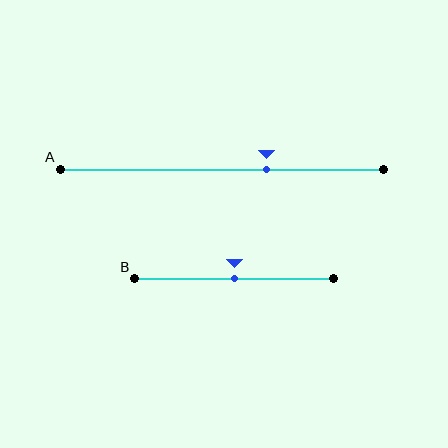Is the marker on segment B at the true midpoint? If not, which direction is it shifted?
Yes, the marker on segment B is at the true midpoint.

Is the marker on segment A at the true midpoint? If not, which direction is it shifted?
No, the marker on segment A is shifted to the right by about 14% of the segment length.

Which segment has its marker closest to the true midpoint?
Segment B has its marker closest to the true midpoint.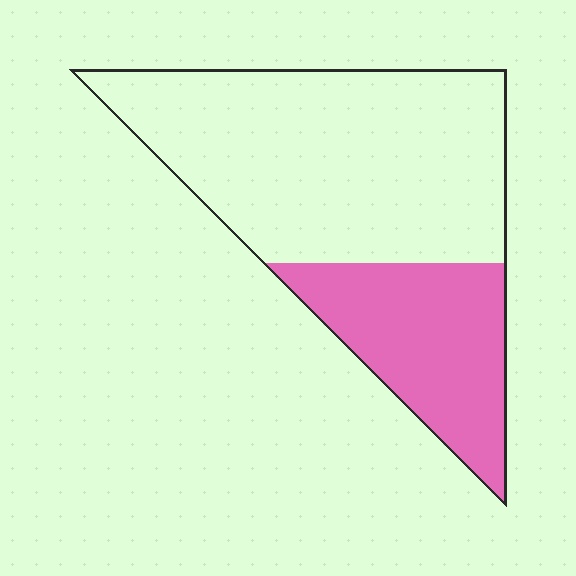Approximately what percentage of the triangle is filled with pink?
Approximately 30%.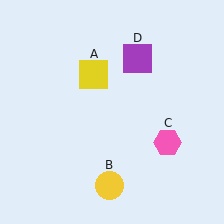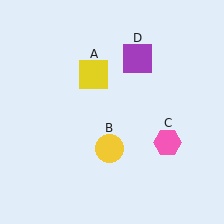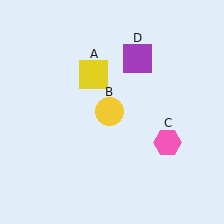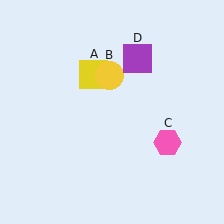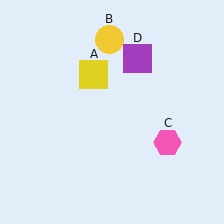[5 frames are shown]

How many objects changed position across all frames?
1 object changed position: yellow circle (object B).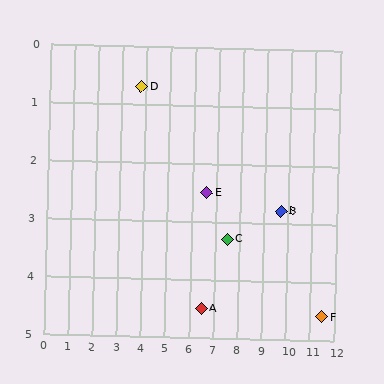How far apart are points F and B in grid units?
Points F and B are about 2.5 grid units apart.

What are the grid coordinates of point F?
Point F is at approximately (11.5, 4.6).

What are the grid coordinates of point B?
Point B is at approximately (9.7, 2.8).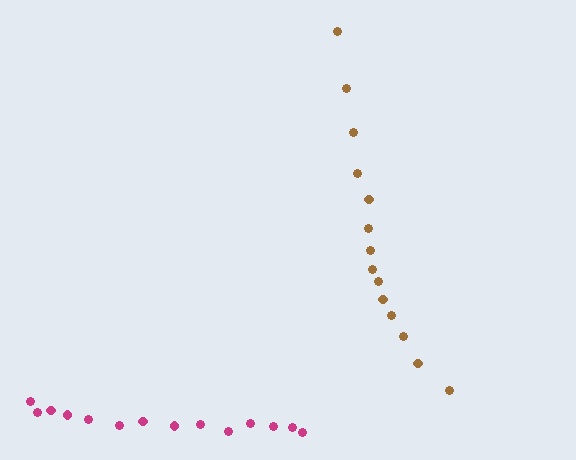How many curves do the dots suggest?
There are 2 distinct paths.